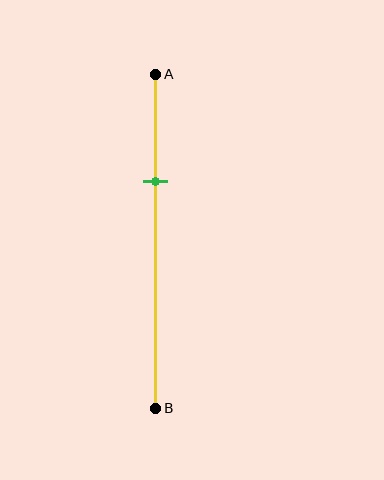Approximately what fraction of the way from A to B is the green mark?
The green mark is approximately 30% of the way from A to B.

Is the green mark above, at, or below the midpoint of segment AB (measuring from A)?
The green mark is above the midpoint of segment AB.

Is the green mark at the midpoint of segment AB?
No, the mark is at about 30% from A, not at the 50% midpoint.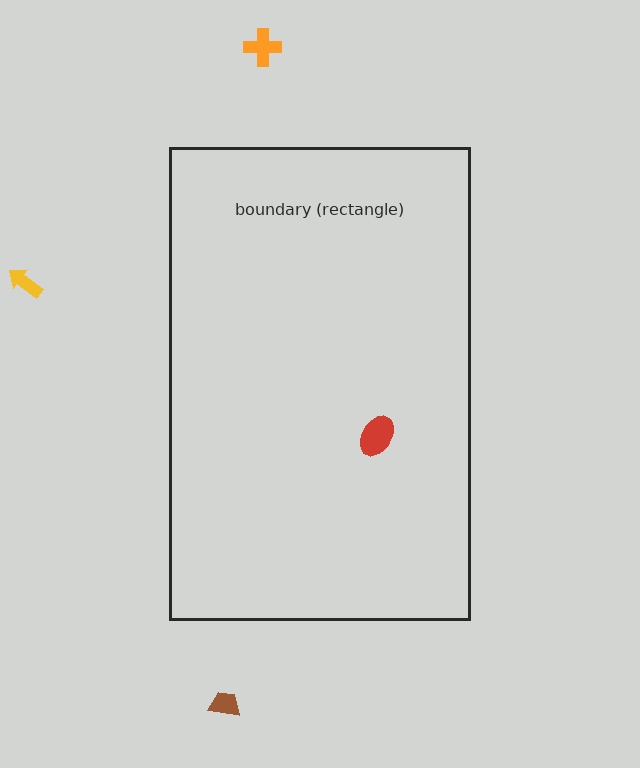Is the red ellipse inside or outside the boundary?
Inside.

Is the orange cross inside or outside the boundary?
Outside.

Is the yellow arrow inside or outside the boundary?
Outside.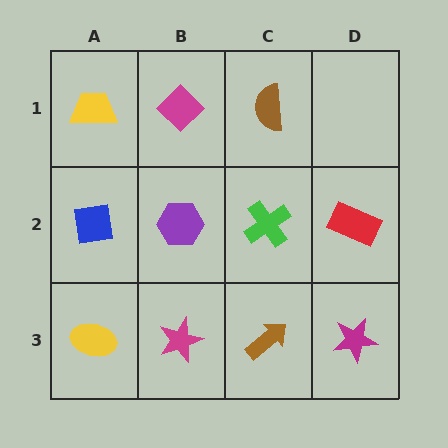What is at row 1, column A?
A yellow trapezoid.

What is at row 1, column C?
A brown semicircle.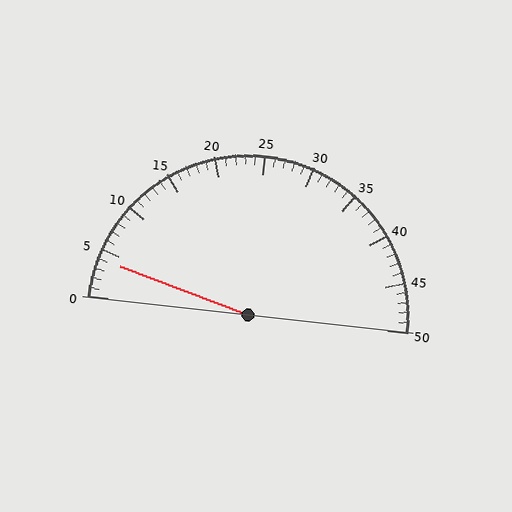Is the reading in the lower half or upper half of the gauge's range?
The reading is in the lower half of the range (0 to 50).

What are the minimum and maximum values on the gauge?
The gauge ranges from 0 to 50.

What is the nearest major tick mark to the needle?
The nearest major tick mark is 5.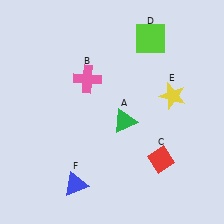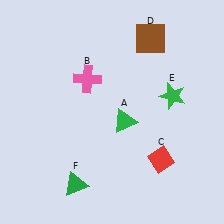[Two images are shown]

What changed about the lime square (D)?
In Image 1, D is lime. In Image 2, it changed to brown.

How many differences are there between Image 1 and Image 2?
There are 3 differences between the two images.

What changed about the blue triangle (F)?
In Image 1, F is blue. In Image 2, it changed to green.